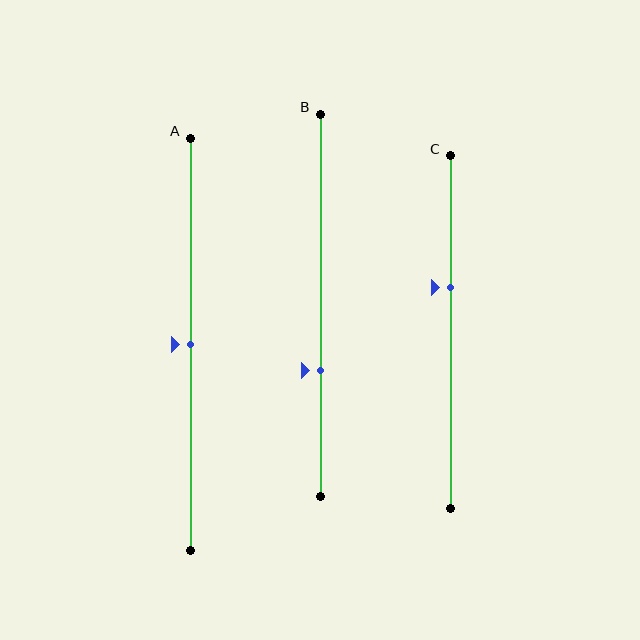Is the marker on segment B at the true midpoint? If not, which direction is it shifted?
No, the marker on segment B is shifted downward by about 17% of the segment length.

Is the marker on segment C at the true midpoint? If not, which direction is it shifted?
No, the marker on segment C is shifted upward by about 13% of the segment length.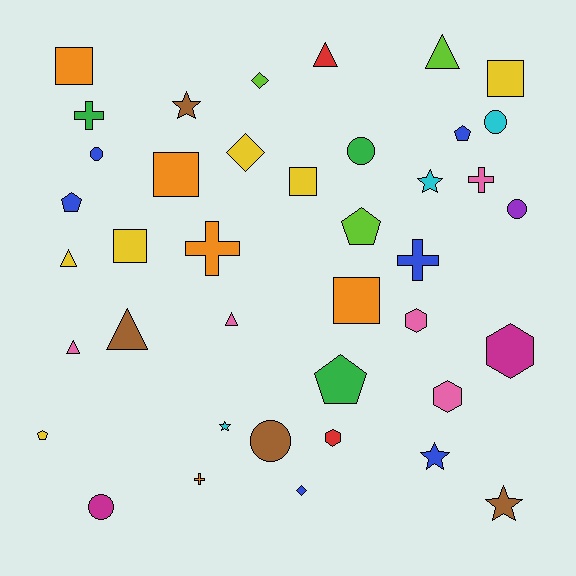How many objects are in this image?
There are 40 objects.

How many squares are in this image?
There are 6 squares.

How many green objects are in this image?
There are 3 green objects.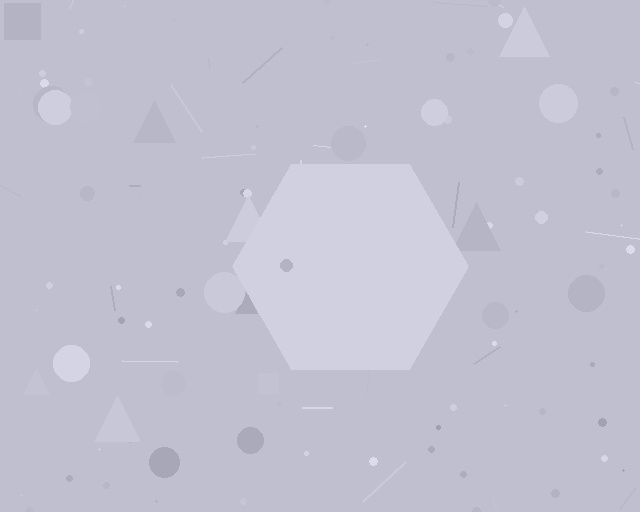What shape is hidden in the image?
A hexagon is hidden in the image.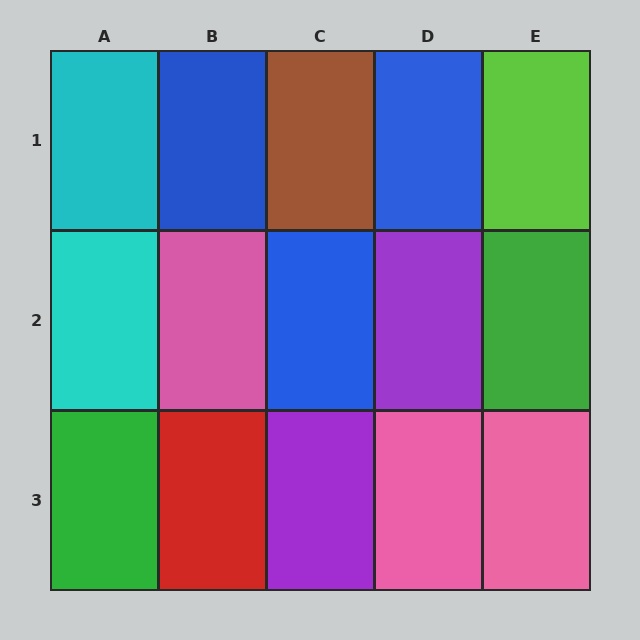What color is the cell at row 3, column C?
Purple.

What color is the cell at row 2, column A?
Cyan.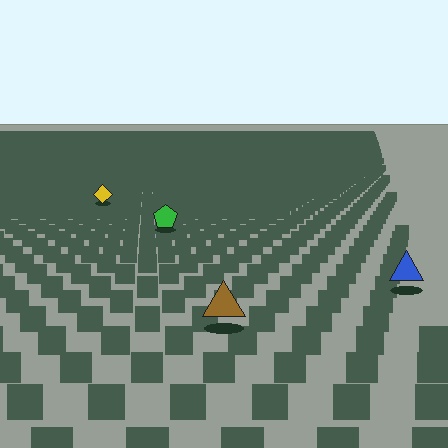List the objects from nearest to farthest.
From nearest to farthest: the brown triangle, the blue triangle, the green pentagon, the yellow diamond.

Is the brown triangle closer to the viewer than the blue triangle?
Yes. The brown triangle is closer — you can tell from the texture gradient: the ground texture is coarser near it.